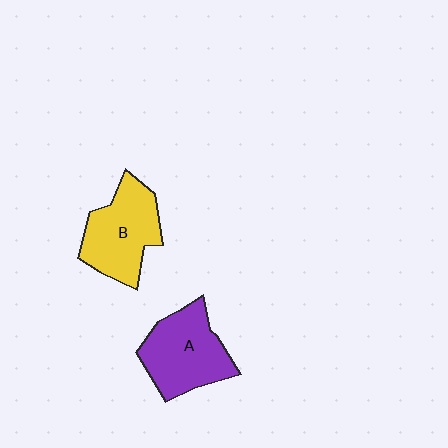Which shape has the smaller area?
Shape B (yellow).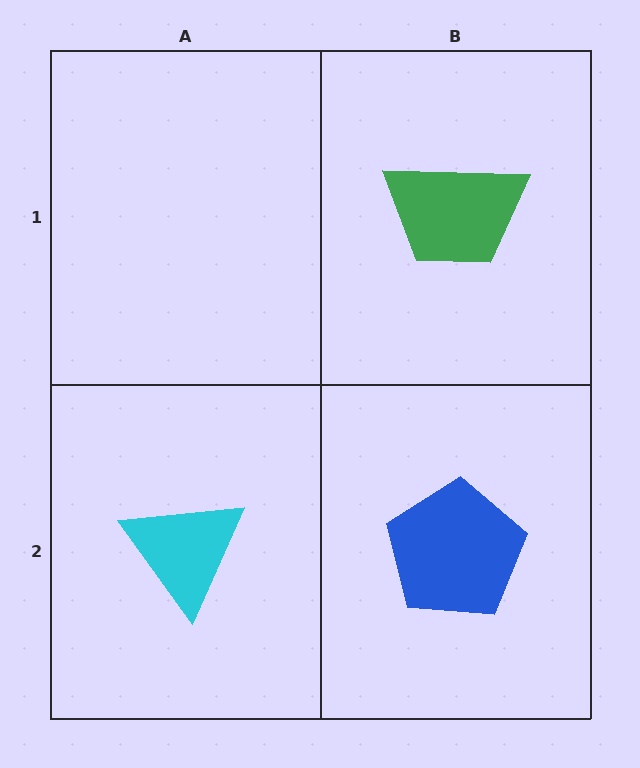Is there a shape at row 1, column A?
No, that cell is empty.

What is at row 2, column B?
A blue pentagon.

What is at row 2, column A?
A cyan triangle.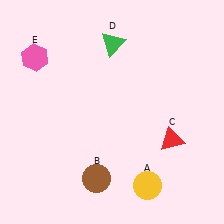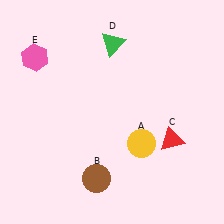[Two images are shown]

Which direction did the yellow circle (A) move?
The yellow circle (A) moved up.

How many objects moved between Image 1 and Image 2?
1 object moved between the two images.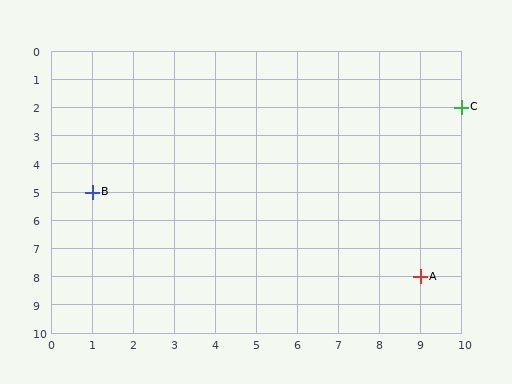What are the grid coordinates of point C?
Point C is at grid coordinates (10, 2).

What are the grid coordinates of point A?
Point A is at grid coordinates (9, 8).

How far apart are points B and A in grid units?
Points B and A are 8 columns and 3 rows apart (about 8.5 grid units diagonally).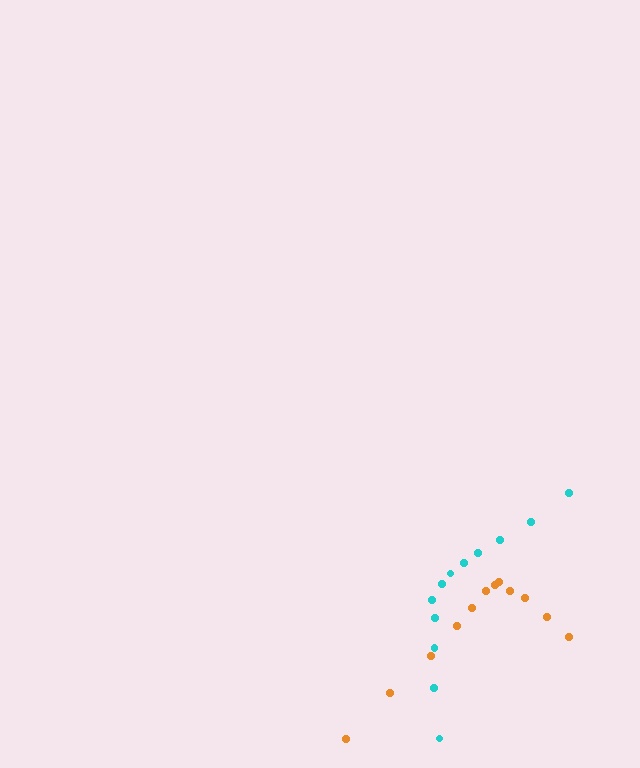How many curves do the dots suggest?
There are 2 distinct paths.